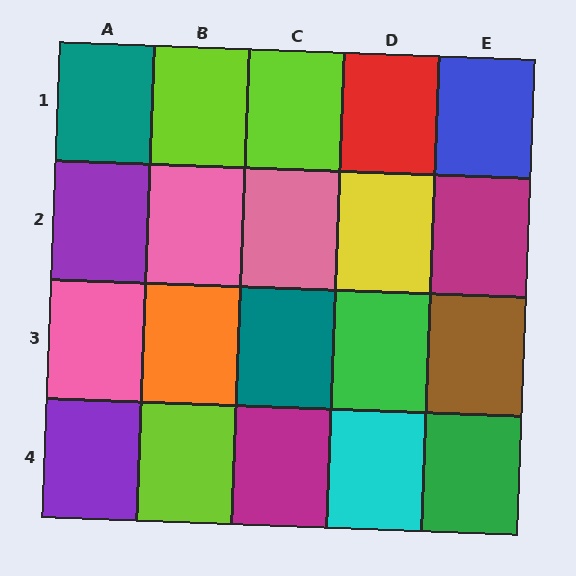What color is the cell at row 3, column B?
Orange.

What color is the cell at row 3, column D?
Green.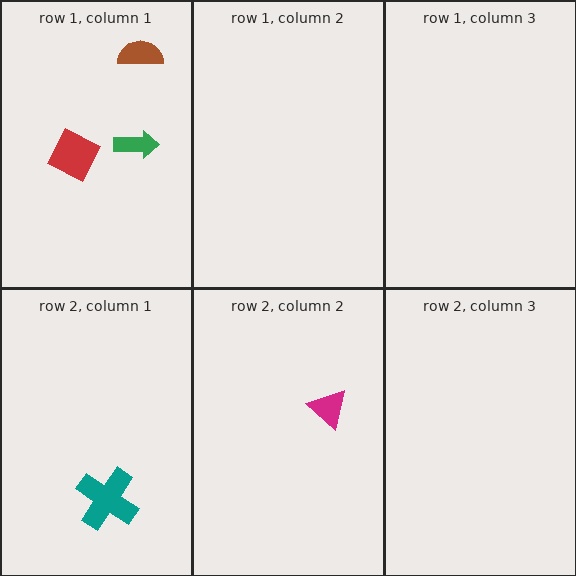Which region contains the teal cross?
The row 2, column 1 region.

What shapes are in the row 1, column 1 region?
The green arrow, the brown semicircle, the red square.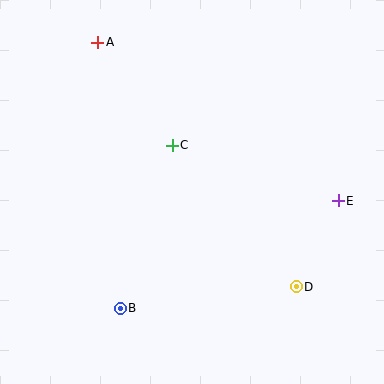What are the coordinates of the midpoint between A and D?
The midpoint between A and D is at (197, 165).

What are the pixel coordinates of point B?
Point B is at (120, 308).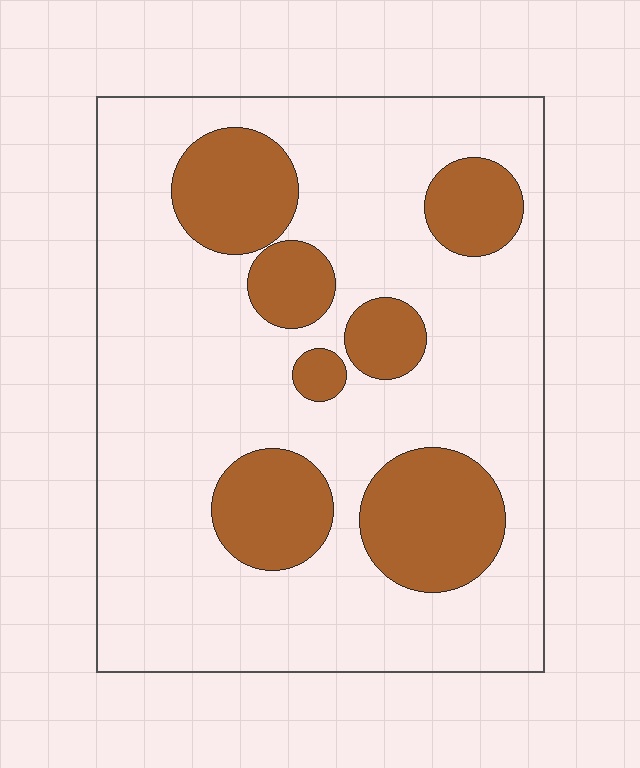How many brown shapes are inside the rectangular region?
7.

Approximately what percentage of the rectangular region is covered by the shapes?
Approximately 25%.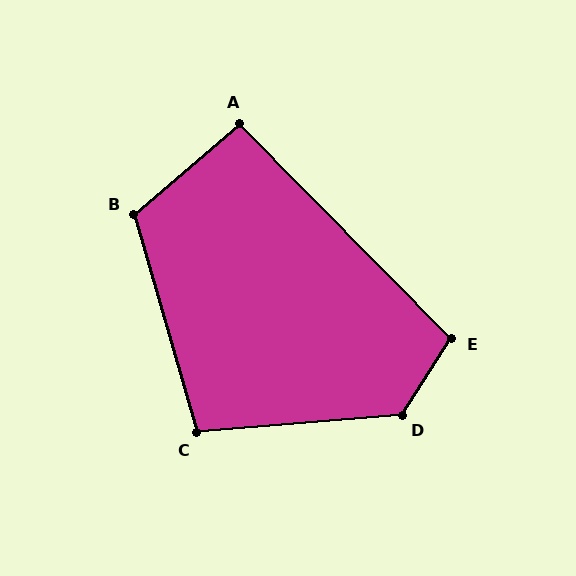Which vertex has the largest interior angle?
D, at approximately 127 degrees.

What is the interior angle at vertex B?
Approximately 114 degrees (obtuse).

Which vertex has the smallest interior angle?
A, at approximately 94 degrees.